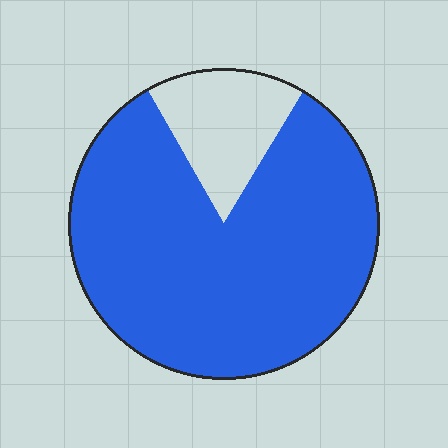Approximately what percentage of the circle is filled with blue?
Approximately 85%.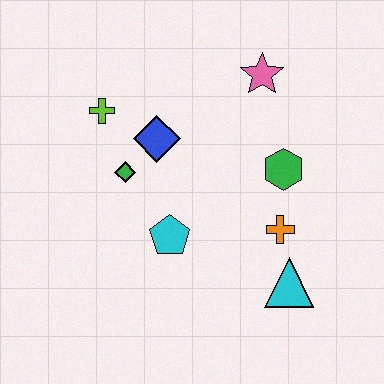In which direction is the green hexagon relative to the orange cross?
The green hexagon is above the orange cross.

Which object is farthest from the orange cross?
The lime cross is farthest from the orange cross.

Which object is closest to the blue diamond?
The green diamond is closest to the blue diamond.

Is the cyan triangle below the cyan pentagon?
Yes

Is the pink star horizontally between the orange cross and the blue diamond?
Yes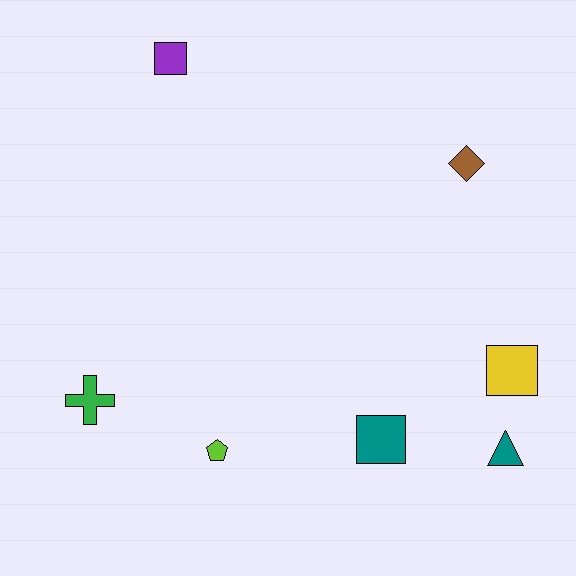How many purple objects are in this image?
There is 1 purple object.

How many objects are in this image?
There are 7 objects.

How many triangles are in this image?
There is 1 triangle.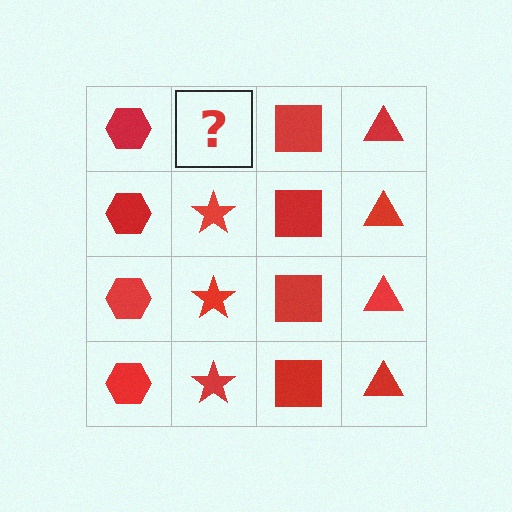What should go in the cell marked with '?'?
The missing cell should contain a red star.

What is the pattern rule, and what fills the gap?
The rule is that each column has a consistent shape. The gap should be filled with a red star.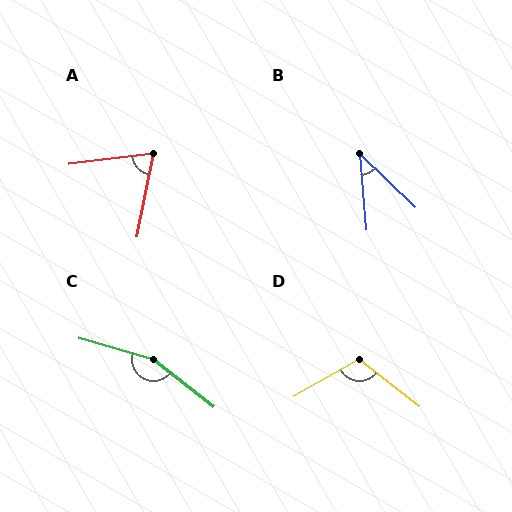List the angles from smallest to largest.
B (41°), A (72°), D (112°), C (158°).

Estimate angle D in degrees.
Approximately 112 degrees.